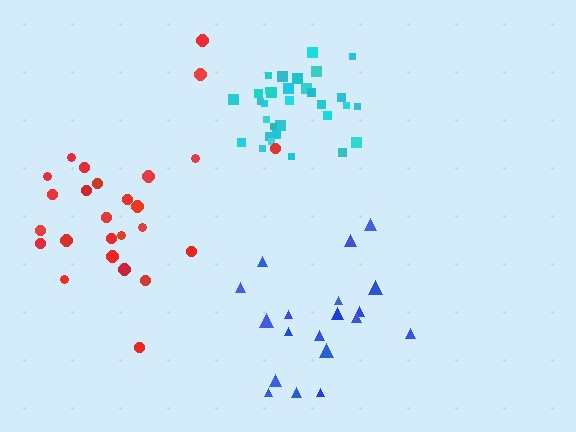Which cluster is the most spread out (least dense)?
Blue.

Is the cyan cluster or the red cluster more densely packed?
Cyan.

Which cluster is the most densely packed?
Cyan.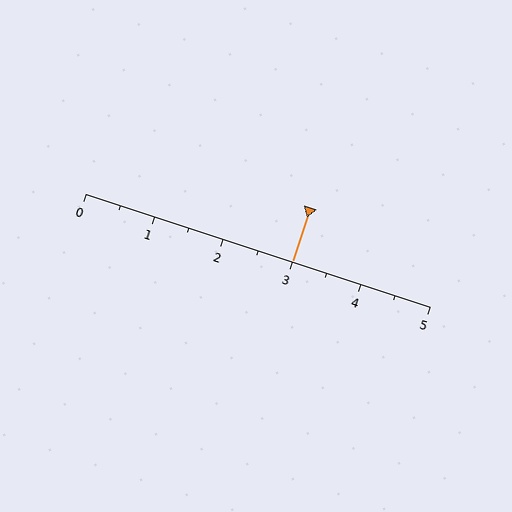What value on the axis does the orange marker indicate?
The marker indicates approximately 3.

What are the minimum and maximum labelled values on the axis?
The axis runs from 0 to 5.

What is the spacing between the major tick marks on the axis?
The major ticks are spaced 1 apart.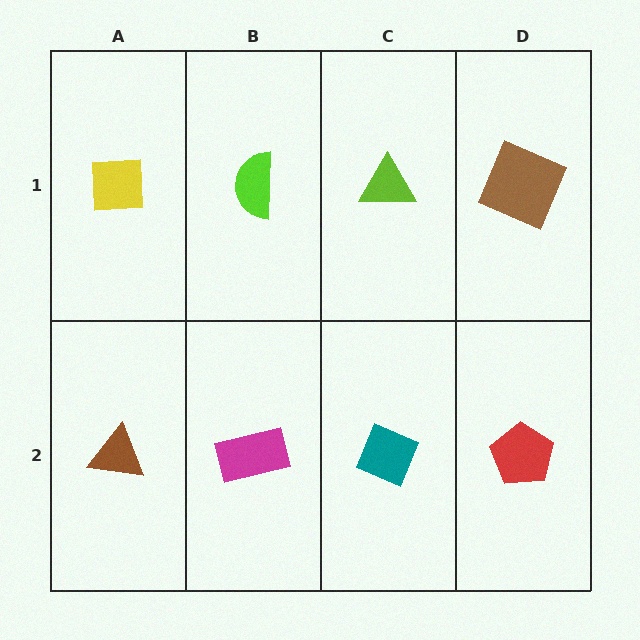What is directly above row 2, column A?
A yellow square.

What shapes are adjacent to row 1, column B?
A magenta rectangle (row 2, column B), a yellow square (row 1, column A), a lime triangle (row 1, column C).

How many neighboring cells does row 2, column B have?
3.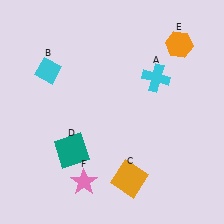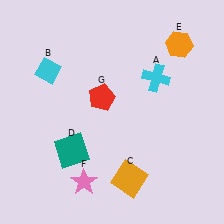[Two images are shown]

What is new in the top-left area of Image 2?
A red pentagon (G) was added in the top-left area of Image 2.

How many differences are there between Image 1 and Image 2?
There is 1 difference between the two images.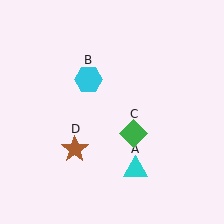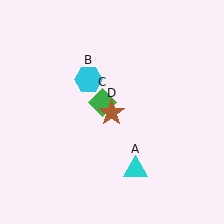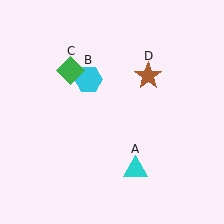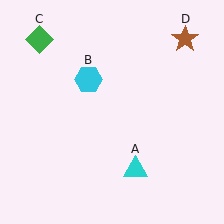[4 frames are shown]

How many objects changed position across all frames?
2 objects changed position: green diamond (object C), brown star (object D).